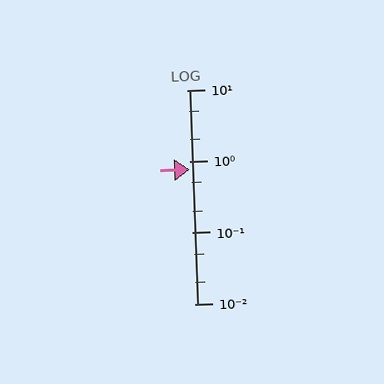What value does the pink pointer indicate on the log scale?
The pointer indicates approximately 0.76.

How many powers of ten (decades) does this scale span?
The scale spans 3 decades, from 0.01 to 10.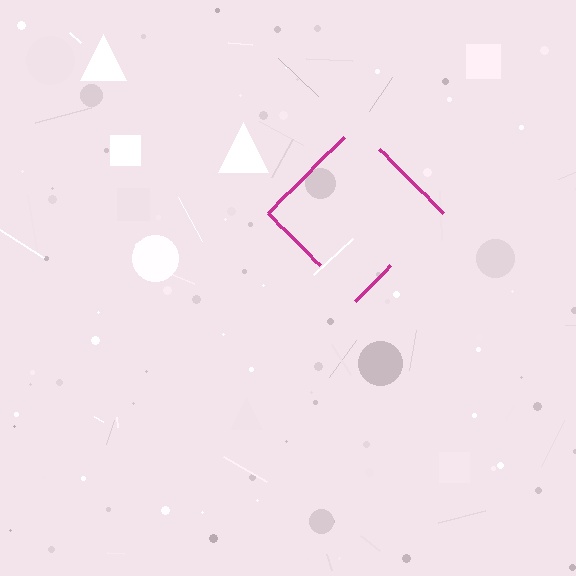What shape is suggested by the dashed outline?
The dashed outline suggests a diamond.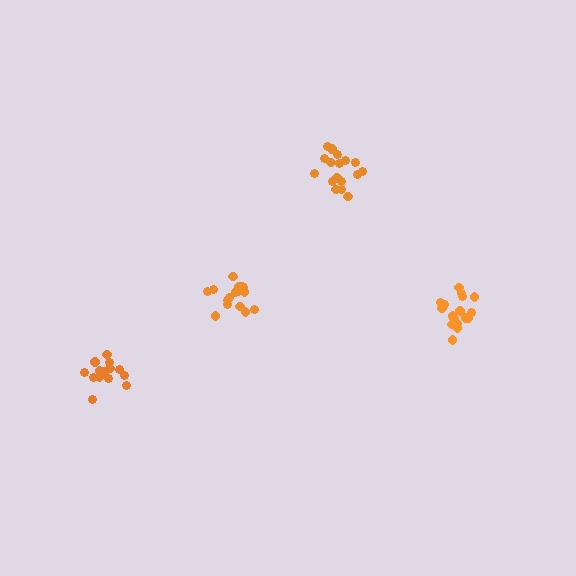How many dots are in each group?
Group 1: 17 dots, Group 2: 16 dots, Group 3: 15 dots, Group 4: 17 dots (65 total).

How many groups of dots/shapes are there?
There are 4 groups.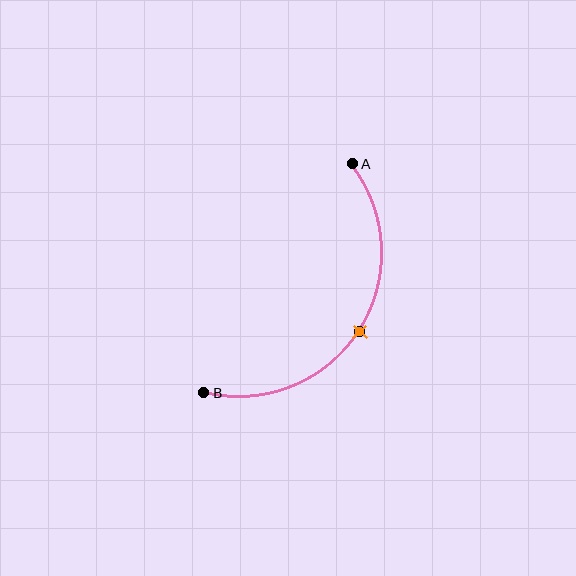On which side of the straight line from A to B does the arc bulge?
The arc bulges to the right of the straight line connecting A and B.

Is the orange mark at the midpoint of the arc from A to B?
Yes. The orange mark lies on the arc at equal arc-length from both A and B — it is the arc midpoint.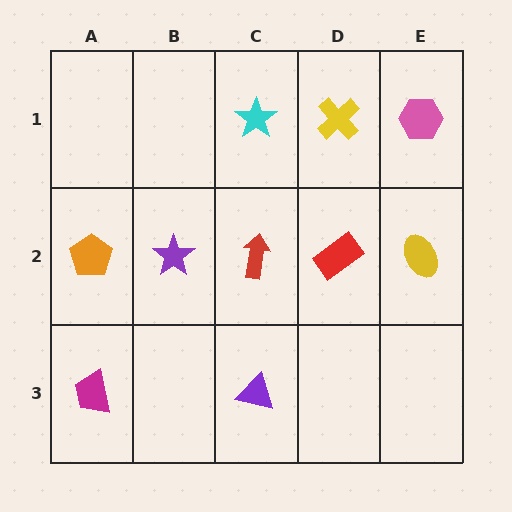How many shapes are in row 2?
5 shapes.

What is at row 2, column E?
A yellow ellipse.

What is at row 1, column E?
A pink hexagon.